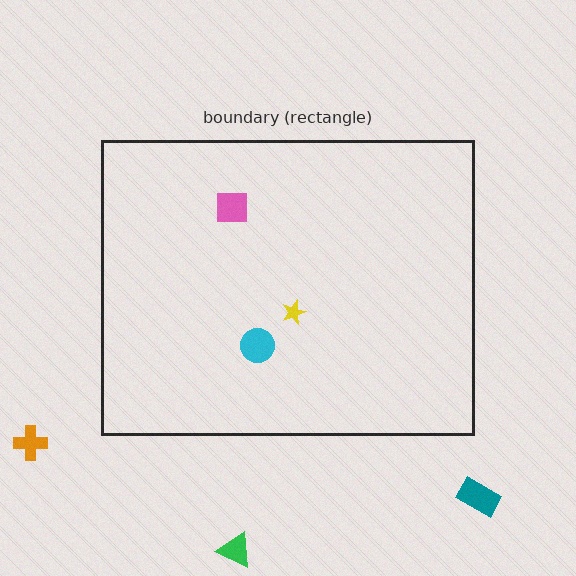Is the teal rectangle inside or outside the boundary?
Outside.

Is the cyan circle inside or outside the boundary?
Inside.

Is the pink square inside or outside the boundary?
Inside.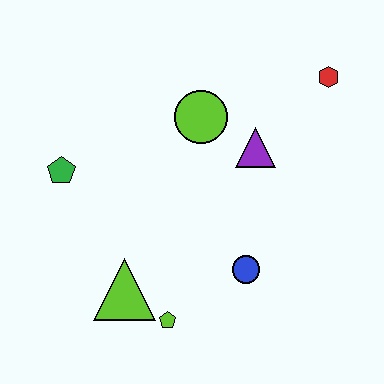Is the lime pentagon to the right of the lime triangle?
Yes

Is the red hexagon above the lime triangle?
Yes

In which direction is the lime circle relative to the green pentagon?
The lime circle is to the right of the green pentagon.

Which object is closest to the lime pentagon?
The lime triangle is closest to the lime pentagon.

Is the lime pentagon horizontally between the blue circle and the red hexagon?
No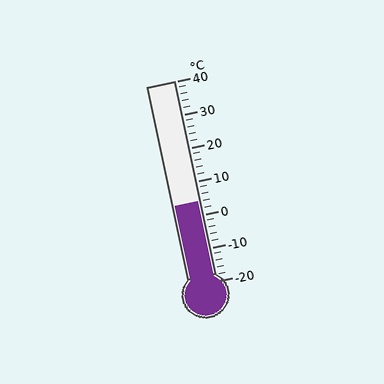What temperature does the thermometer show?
The thermometer shows approximately 4°C.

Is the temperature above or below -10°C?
The temperature is above -10°C.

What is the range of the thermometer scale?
The thermometer scale ranges from -20°C to 40°C.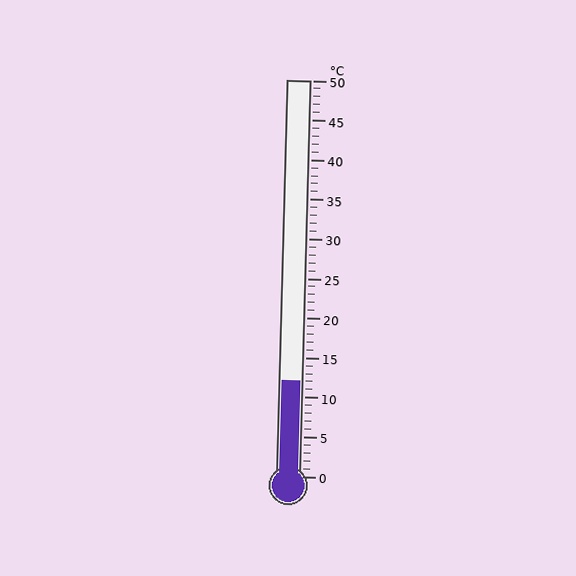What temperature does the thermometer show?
The thermometer shows approximately 12°C.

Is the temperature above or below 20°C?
The temperature is below 20°C.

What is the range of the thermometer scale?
The thermometer scale ranges from 0°C to 50°C.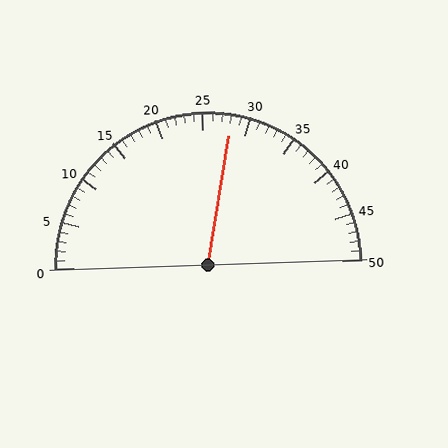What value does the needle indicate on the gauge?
The needle indicates approximately 28.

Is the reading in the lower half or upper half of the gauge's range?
The reading is in the upper half of the range (0 to 50).